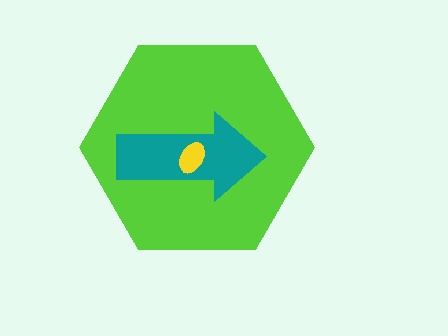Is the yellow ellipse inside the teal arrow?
Yes.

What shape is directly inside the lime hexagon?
The teal arrow.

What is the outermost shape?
The lime hexagon.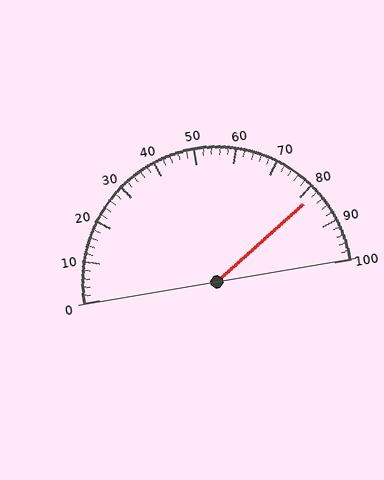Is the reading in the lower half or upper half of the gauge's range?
The reading is in the upper half of the range (0 to 100).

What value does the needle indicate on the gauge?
The needle indicates approximately 82.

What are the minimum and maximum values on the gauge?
The gauge ranges from 0 to 100.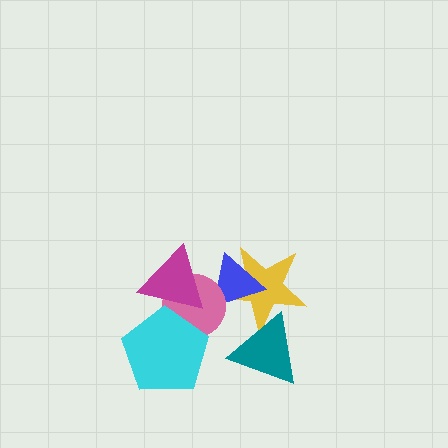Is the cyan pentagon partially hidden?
Yes, it is partially covered by another shape.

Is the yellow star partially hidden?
Yes, it is partially covered by another shape.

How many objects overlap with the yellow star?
2 objects overlap with the yellow star.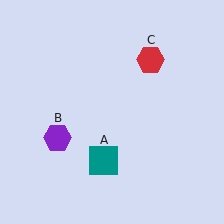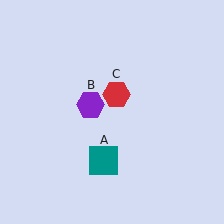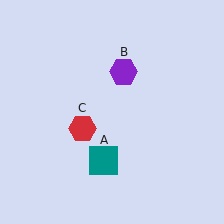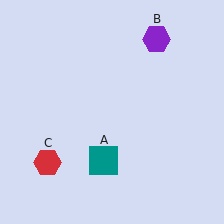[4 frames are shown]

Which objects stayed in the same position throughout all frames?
Teal square (object A) remained stationary.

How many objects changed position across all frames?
2 objects changed position: purple hexagon (object B), red hexagon (object C).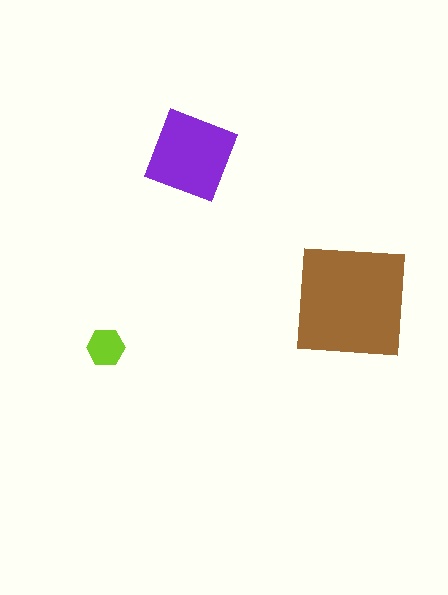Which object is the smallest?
The lime hexagon.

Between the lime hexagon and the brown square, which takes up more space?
The brown square.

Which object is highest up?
The purple diamond is topmost.